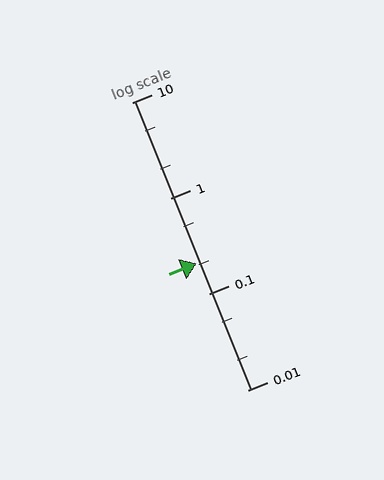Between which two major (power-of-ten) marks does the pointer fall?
The pointer is between 0.1 and 1.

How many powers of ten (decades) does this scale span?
The scale spans 3 decades, from 0.01 to 10.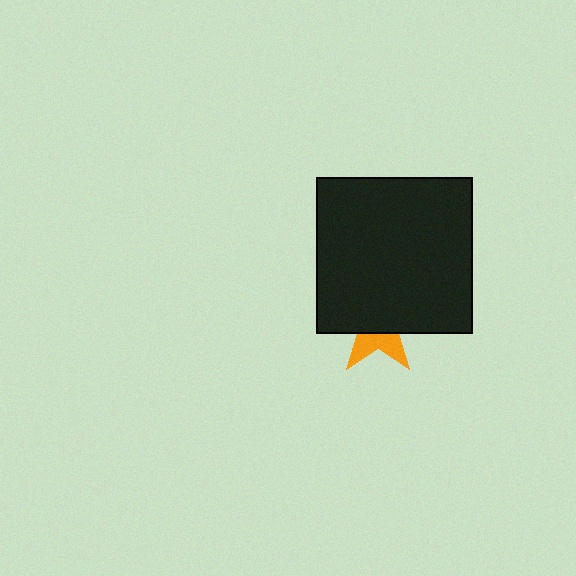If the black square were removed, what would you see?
You would see the complete orange star.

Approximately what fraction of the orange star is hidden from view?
Roughly 64% of the orange star is hidden behind the black square.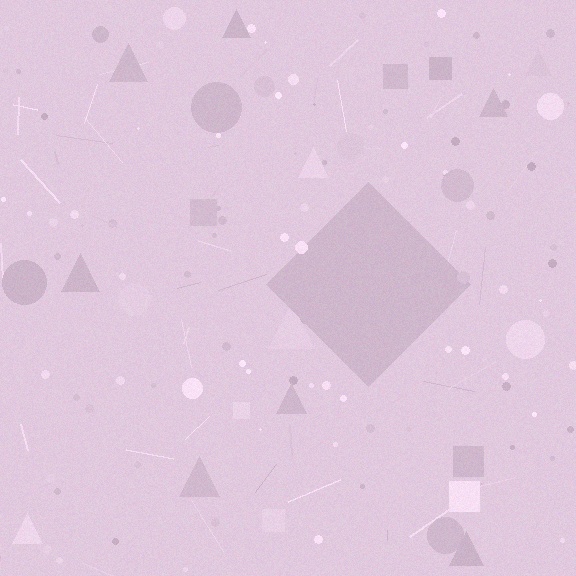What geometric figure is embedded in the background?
A diamond is embedded in the background.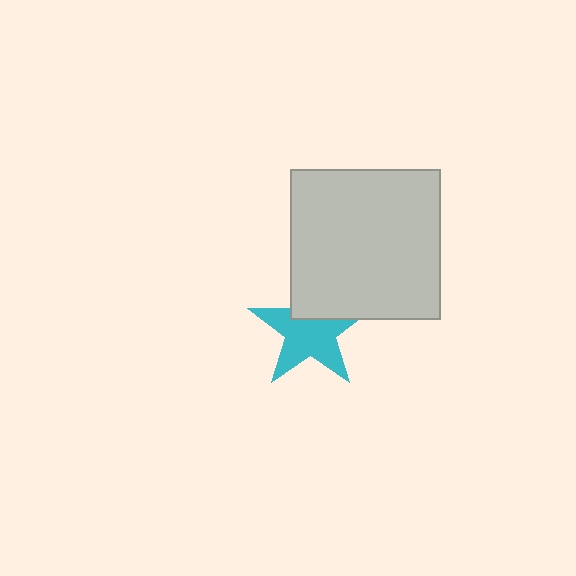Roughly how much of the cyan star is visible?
Most of it is visible (roughly 69%).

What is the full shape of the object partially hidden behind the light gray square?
The partially hidden object is a cyan star.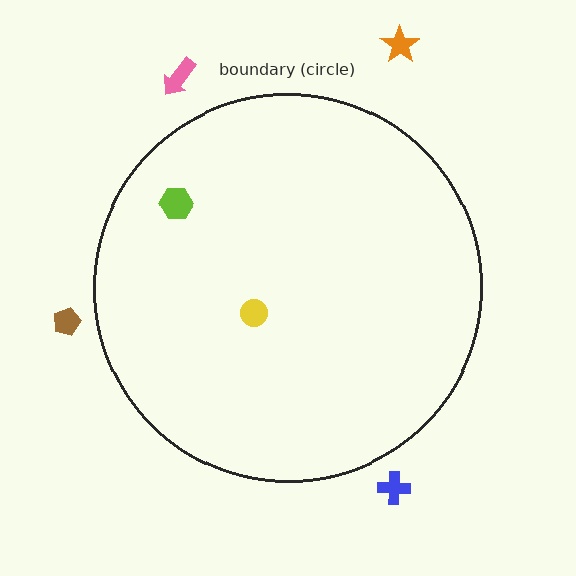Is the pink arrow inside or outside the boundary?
Outside.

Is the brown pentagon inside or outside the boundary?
Outside.